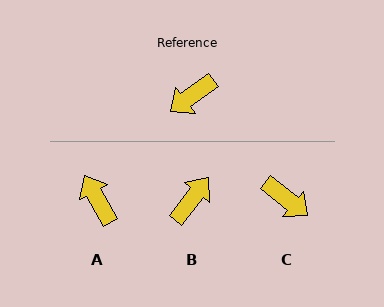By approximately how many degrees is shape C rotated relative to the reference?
Approximately 105 degrees counter-clockwise.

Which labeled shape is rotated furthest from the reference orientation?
B, about 165 degrees away.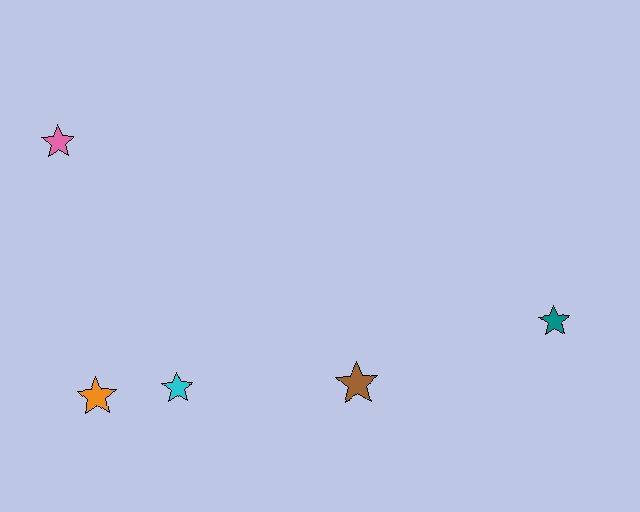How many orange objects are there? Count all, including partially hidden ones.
There is 1 orange object.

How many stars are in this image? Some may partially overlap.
There are 5 stars.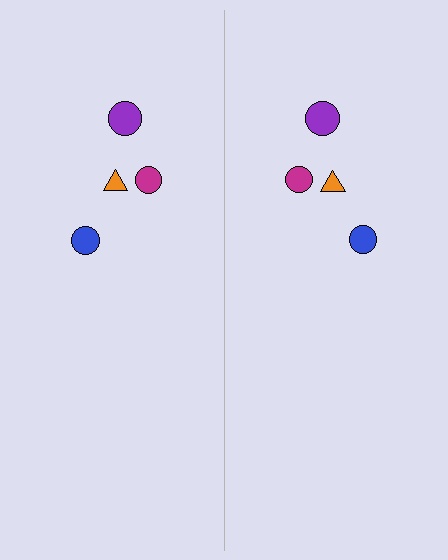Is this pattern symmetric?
Yes, this pattern has bilateral (reflection) symmetry.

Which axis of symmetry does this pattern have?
The pattern has a vertical axis of symmetry running through the center of the image.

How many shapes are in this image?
There are 8 shapes in this image.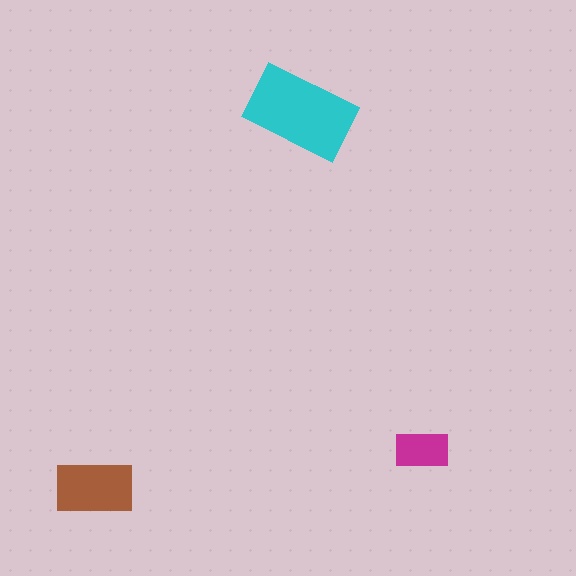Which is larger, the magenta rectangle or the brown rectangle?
The brown one.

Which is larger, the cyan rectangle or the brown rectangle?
The cyan one.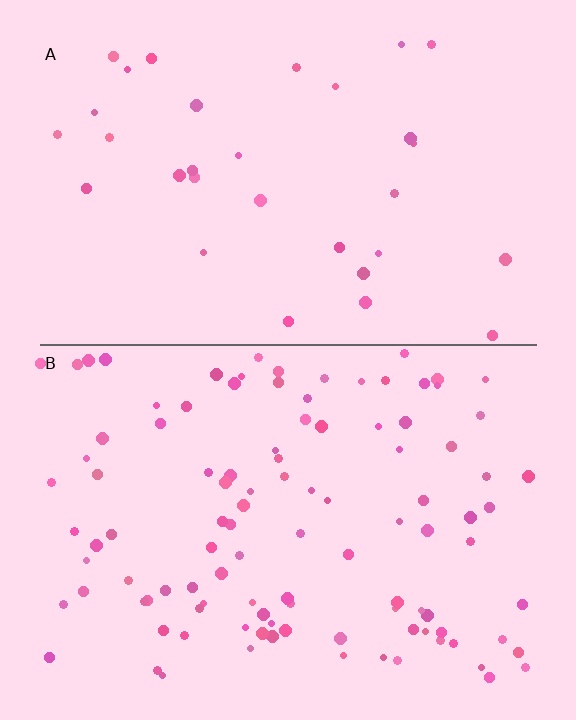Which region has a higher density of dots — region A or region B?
B (the bottom).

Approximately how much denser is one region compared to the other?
Approximately 3.4× — region B over region A.